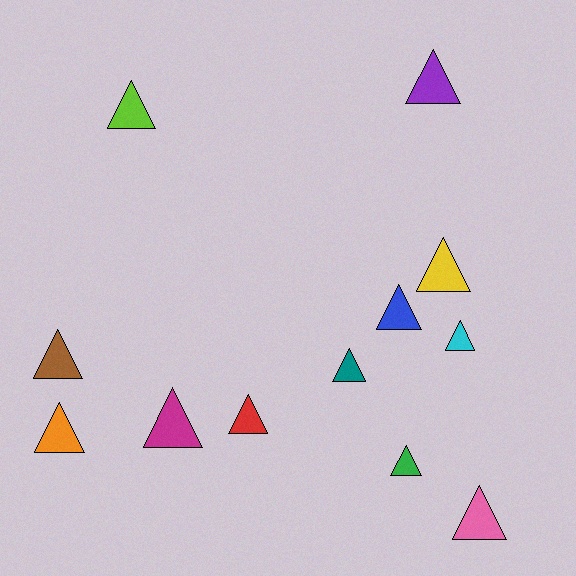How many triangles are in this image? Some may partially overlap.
There are 12 triangles.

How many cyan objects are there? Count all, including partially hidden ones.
There is 1 cyan object.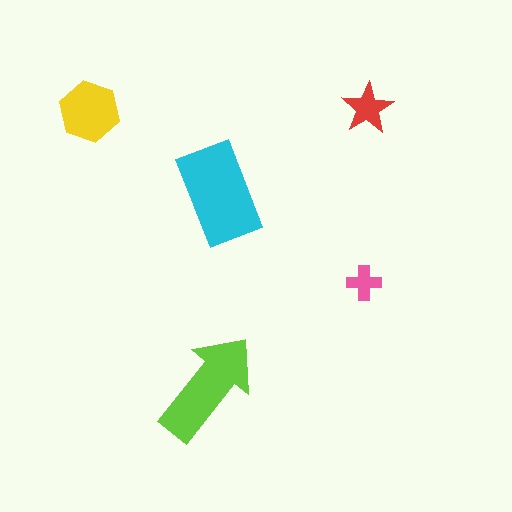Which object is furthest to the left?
The yellow hexagon is leftmost.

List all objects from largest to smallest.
The cyan rectangle, the lime arrow, the yellow hexagon, the red star, the pink cross.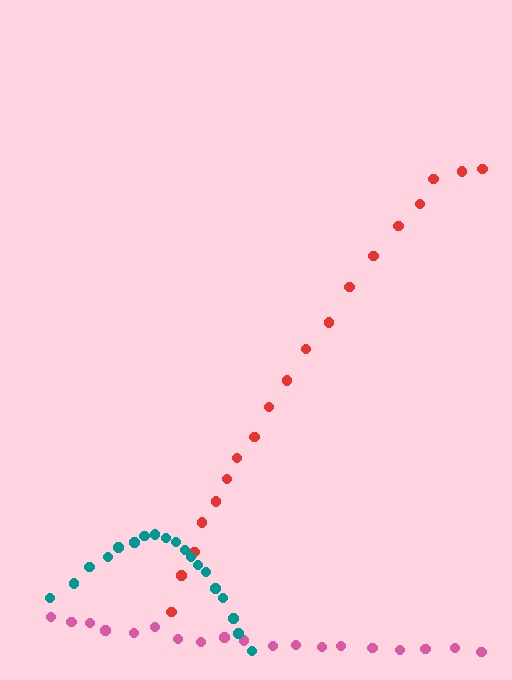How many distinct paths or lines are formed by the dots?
There are 3 distinct paths.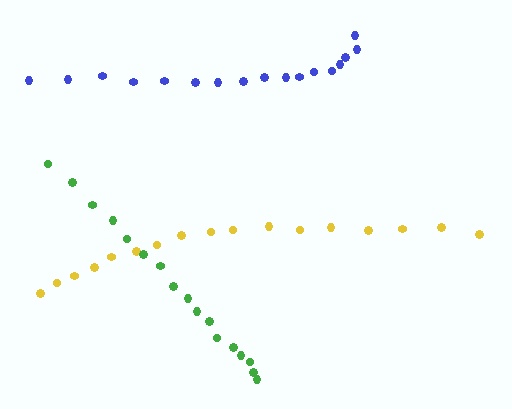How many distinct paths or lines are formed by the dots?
There are 3 distinct paths.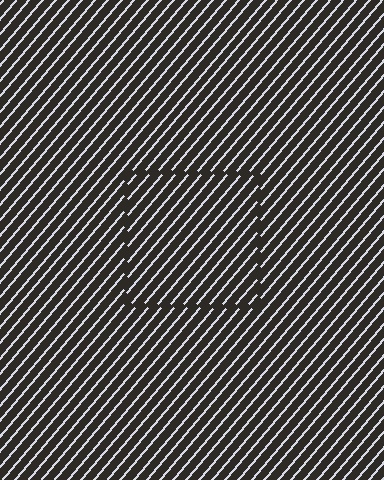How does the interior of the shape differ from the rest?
The interior of the shape contains the same grating, shifted by half a period — the contour is defined by the phase discontinuity where line-ends from the inner and outer gratings abut.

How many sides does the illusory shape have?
4 sides — the line-ends trace a square.